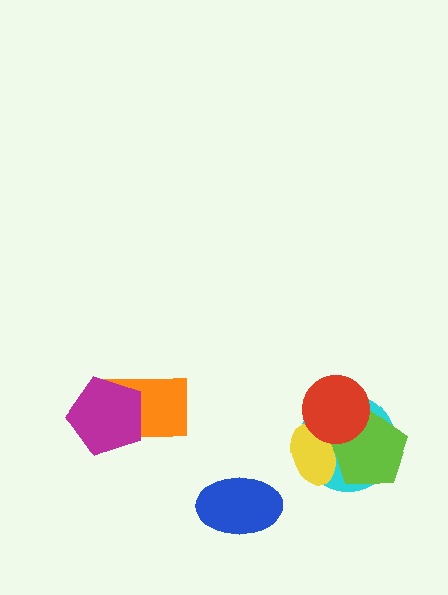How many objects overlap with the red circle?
3 objects overlap with the red circle.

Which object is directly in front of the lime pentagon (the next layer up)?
The yellow ellipse is directly in front of the lime pentagon.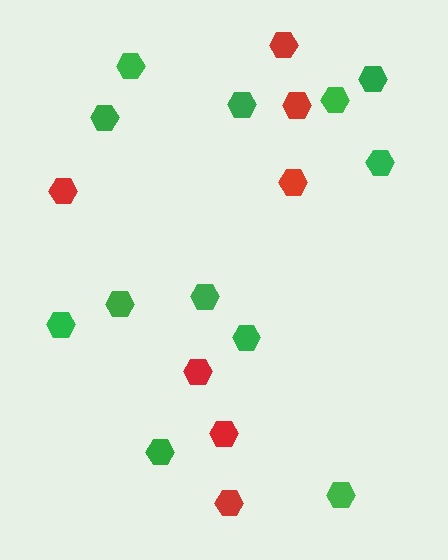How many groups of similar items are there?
There are 2 groups: one group of green hexagons (12) and one group of red hexagons (7).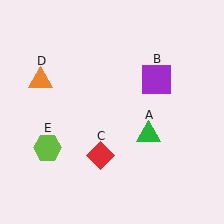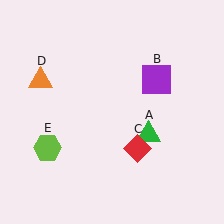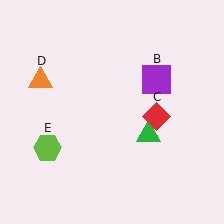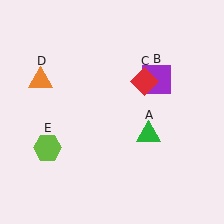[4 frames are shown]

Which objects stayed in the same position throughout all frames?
Green triangle (object A) and purple square (object B) and orange triangle (object D) and lime hexagon (object E) remained stationary.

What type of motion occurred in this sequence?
The red diamond (object C) rotated counterclockwise around the center of the scene.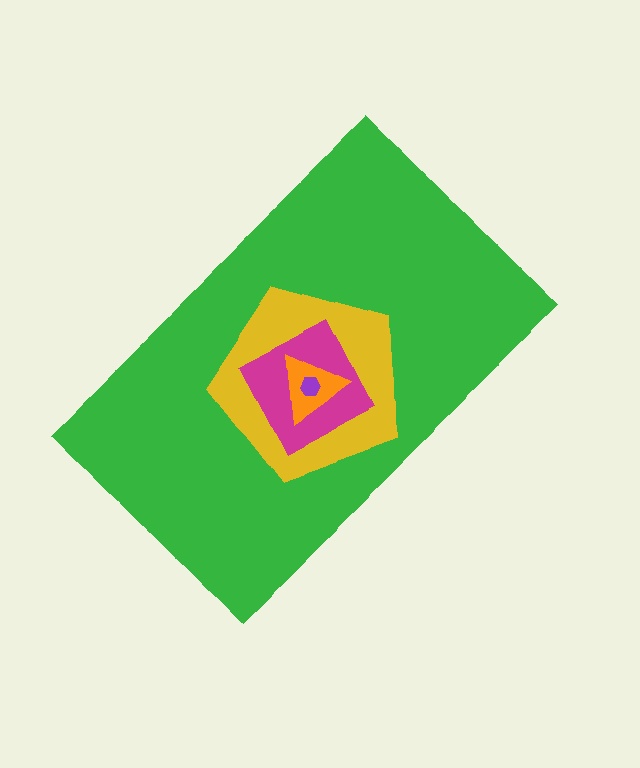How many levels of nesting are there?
5.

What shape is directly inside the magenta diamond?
The orange triangle.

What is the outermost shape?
The green rectangle.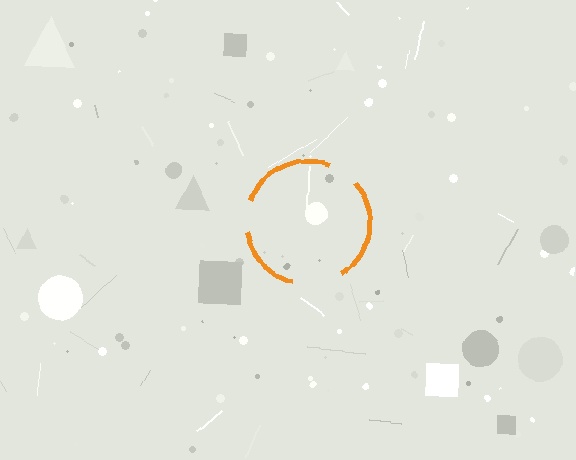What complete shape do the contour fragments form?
The contour fragments form a circle.